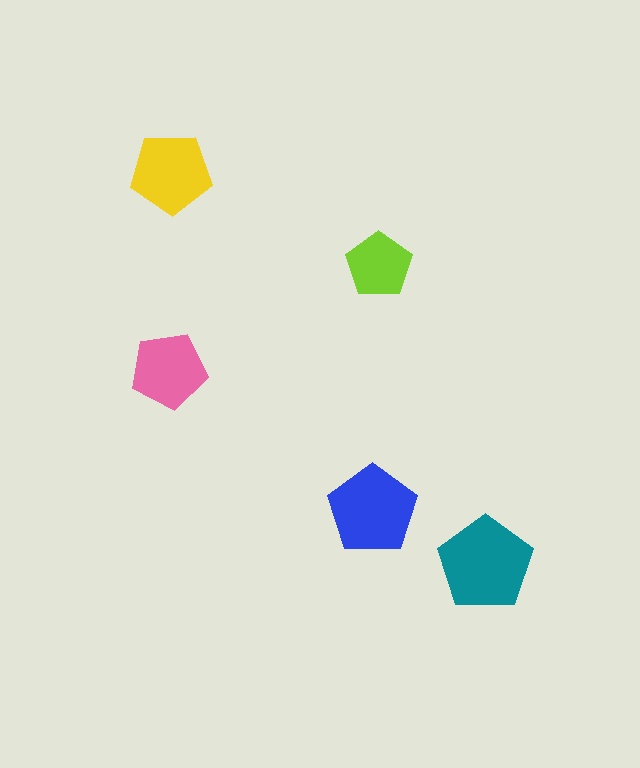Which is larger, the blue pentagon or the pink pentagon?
The blue one.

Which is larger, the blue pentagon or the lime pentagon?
The blue one.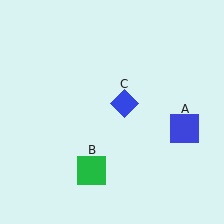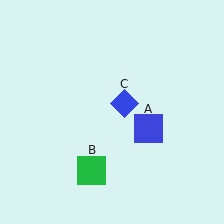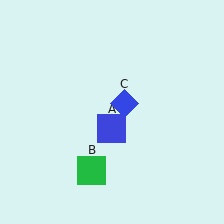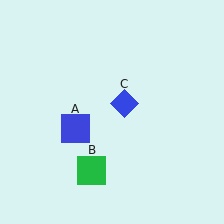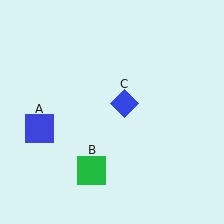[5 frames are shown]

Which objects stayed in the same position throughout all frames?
Green square (object B) and blue diamond (object C) remained stationary.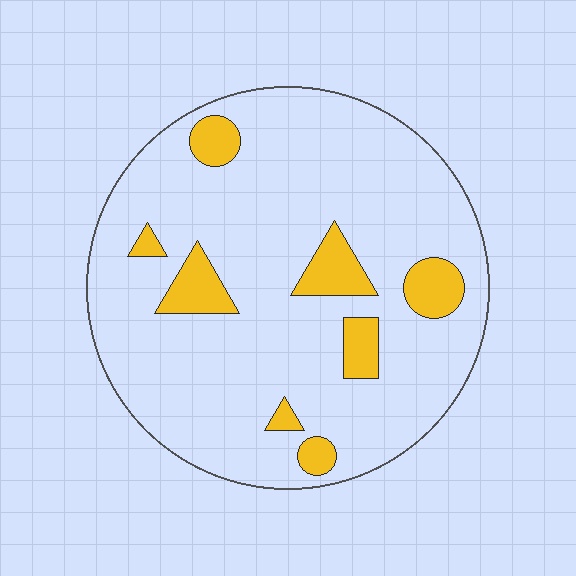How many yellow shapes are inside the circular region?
8.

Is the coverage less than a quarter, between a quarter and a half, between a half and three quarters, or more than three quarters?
Less than a quarter.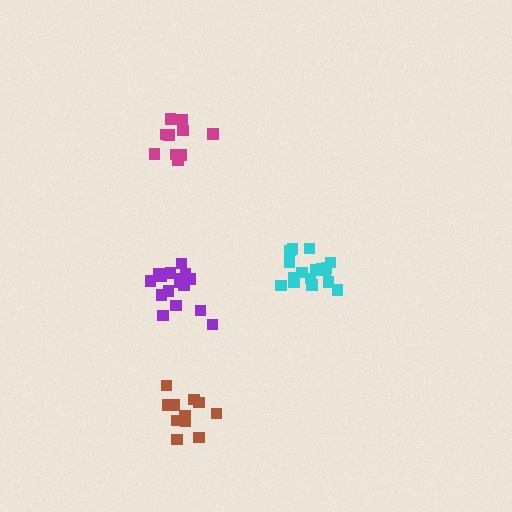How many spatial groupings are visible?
There are 4 spatial groupings.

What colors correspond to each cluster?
The clusters are colored: cyan, brown, purple, magenta.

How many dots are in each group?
Group 1: 17 dots, Group 2: 11 dots, Group 3: 16 dots, Group 4: 11 dots (55 total).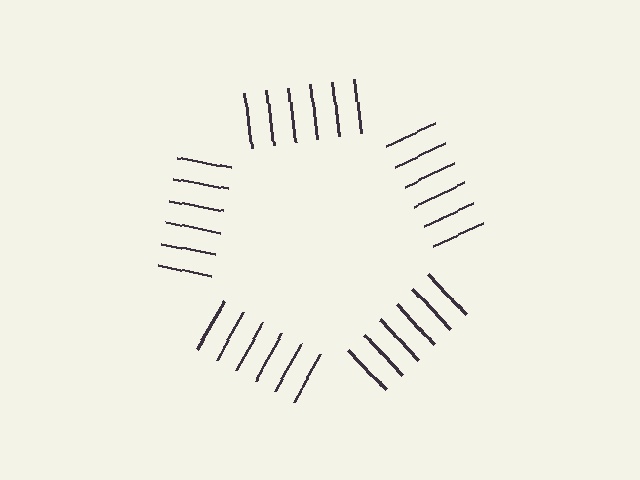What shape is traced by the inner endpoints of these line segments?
An illusory pentagon — the line segments terminate on its edges but no continuous stroke is drawn.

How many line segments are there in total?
30 — 6 along each of the 5 edges.